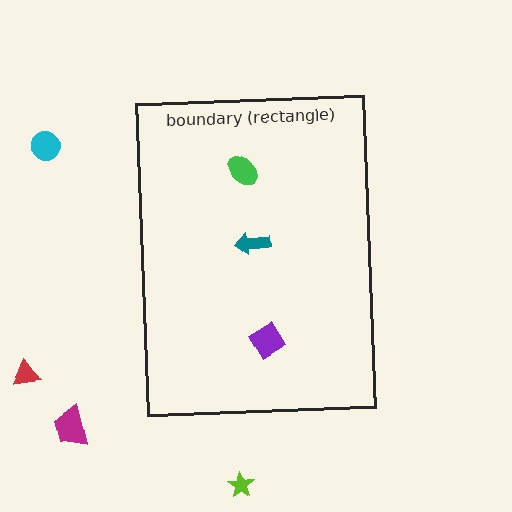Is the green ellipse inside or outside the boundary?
Inside.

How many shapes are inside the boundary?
3 inside, 4 outside.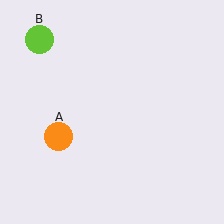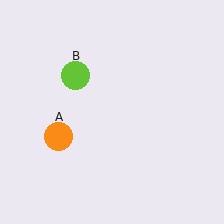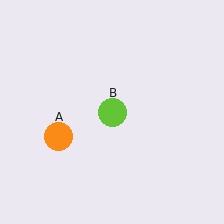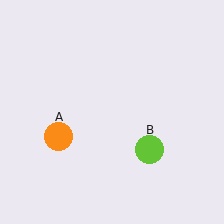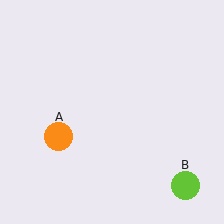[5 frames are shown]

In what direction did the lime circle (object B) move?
The lime circle (object B) moved down and to the right.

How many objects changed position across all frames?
1 object changed position: lime circle (object B).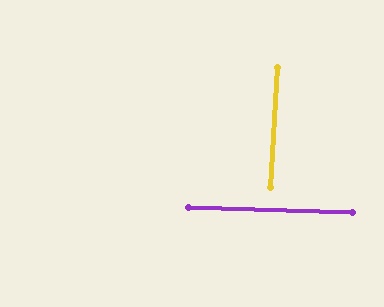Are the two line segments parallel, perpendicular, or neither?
Perpendicular — they meet at approximately 88°.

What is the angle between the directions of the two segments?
Approximately 88 degrees.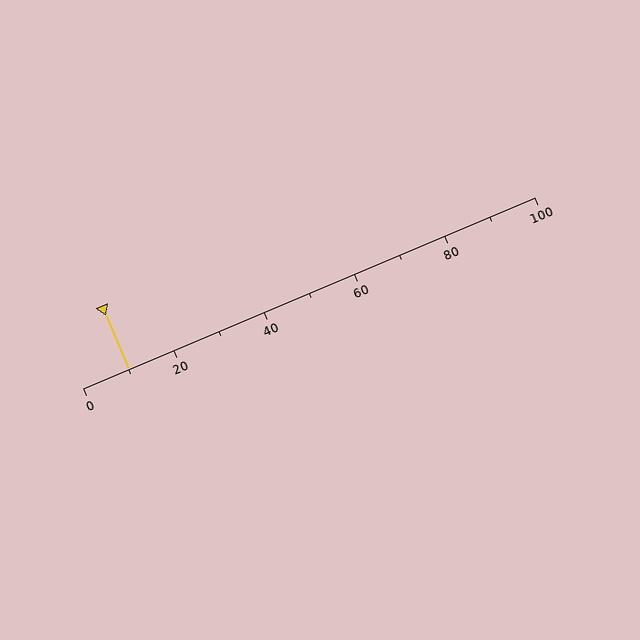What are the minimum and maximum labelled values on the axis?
The axis runs from 0 to 100.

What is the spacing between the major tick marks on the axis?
The major ticks are spaced 20 apart.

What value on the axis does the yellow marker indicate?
The marker indicates approximately 10.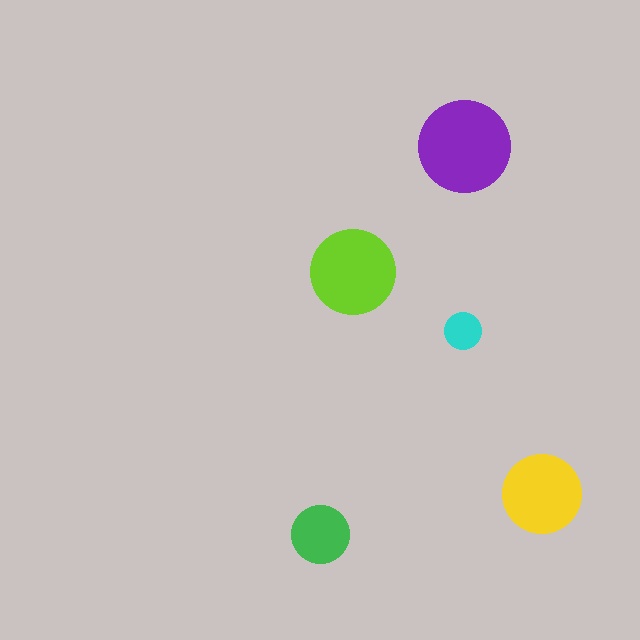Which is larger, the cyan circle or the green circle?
The green one.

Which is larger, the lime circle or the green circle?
The lime one.